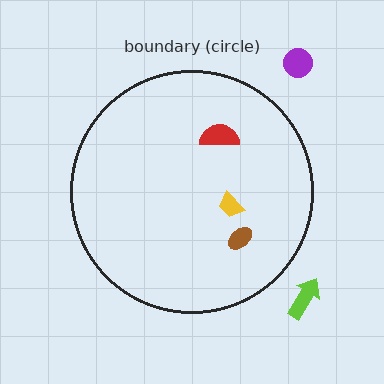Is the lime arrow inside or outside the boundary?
Outside.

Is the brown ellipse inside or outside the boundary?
Inside.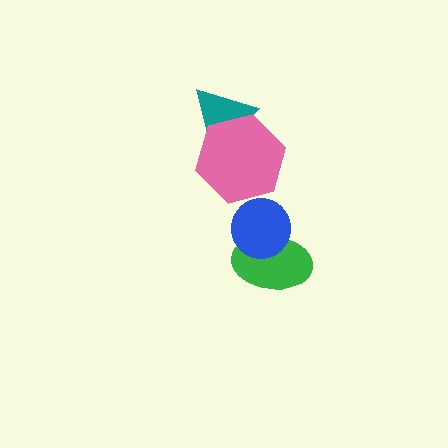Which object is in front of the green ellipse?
The blue circle is in front of the green ellipse.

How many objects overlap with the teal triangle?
1 object overlaps with the teal triangle.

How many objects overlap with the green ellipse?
1 object overlaps with the green ellipse.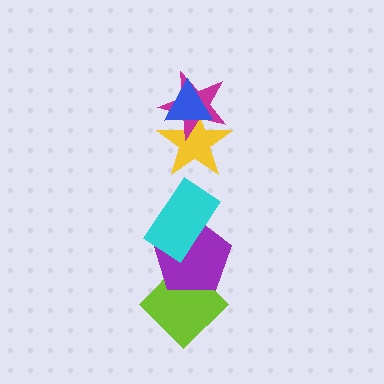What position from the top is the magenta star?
The magenta star is 2nd from the top.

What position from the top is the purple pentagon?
The purple pentagon is 5th from the top.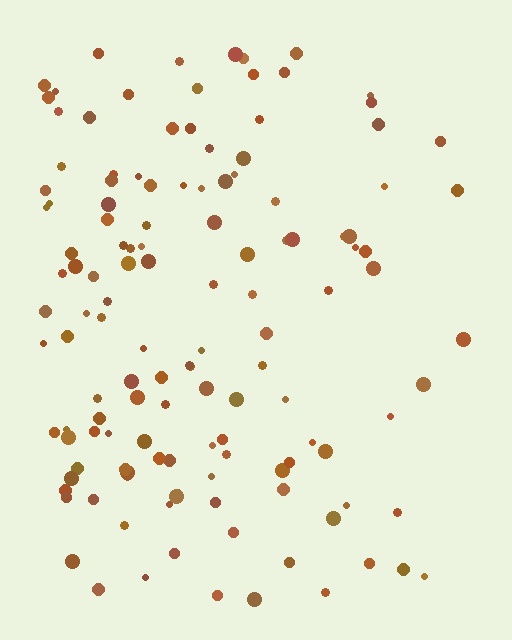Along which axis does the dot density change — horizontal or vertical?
Horizontal.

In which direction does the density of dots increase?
From right to left, with the left side densest.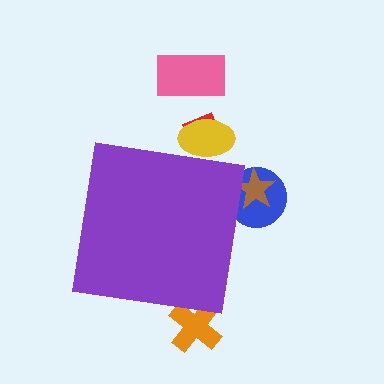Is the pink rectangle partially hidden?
No, the pink rectangle is fully visible.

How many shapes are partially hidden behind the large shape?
5 shapes are partially hidden.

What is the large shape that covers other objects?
A purple square.